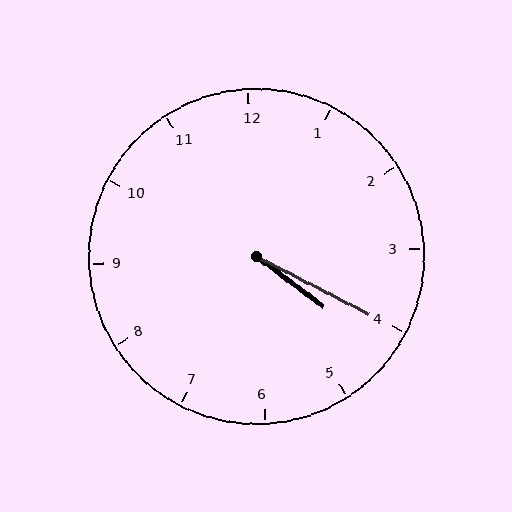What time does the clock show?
4:20.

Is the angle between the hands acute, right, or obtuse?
It is acute.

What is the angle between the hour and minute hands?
Approximately 10 degrees.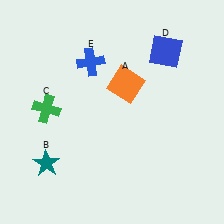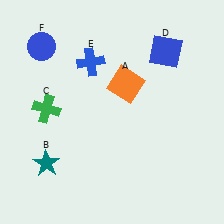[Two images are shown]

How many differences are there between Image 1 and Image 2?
There is 1 difference between the two images.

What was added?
A blue circle (F) was added in Image 2.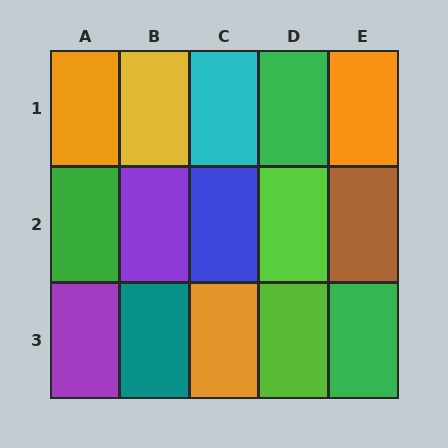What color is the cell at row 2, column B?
Purple.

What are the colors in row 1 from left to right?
Orange, yellow, cyan, green, orange.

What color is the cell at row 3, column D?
Lime.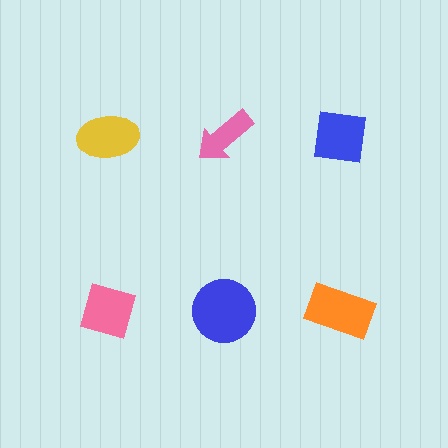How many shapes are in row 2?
3 shapes.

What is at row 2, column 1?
A pink square.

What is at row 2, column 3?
An orange rectangle.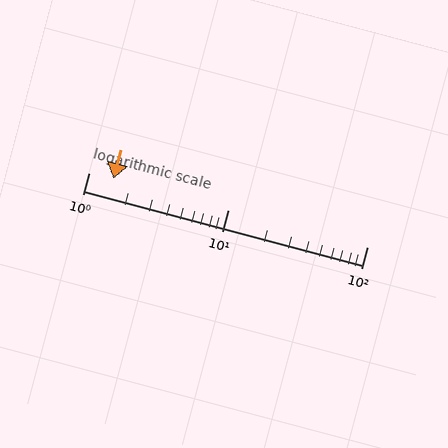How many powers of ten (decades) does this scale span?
The scale spans 2 decades, from 1 to 100.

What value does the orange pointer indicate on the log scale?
The pointer indicates approximately 1.5.